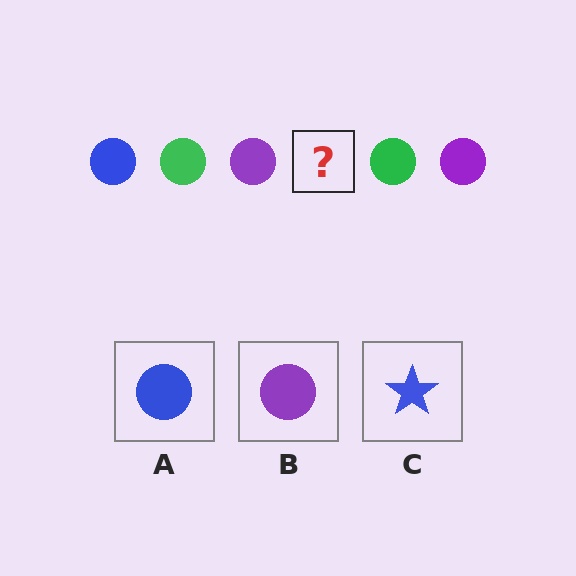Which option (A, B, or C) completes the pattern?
A.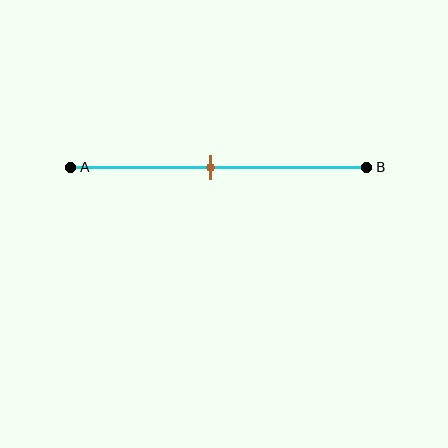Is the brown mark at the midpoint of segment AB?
Yes, the mark is approximately at the midpoint.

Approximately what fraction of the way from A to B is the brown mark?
The brown mark is approximately 45% of the way from A to B.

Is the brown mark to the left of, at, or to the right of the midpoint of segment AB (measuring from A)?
The brown mark is approximately at the midpoint of segment AB.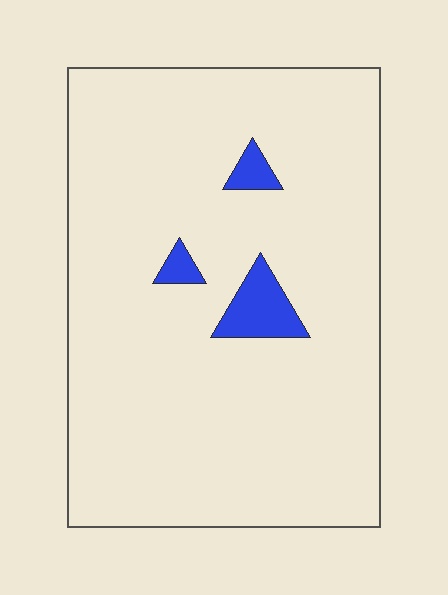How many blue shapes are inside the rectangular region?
3.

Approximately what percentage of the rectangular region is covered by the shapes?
Approximately 5%.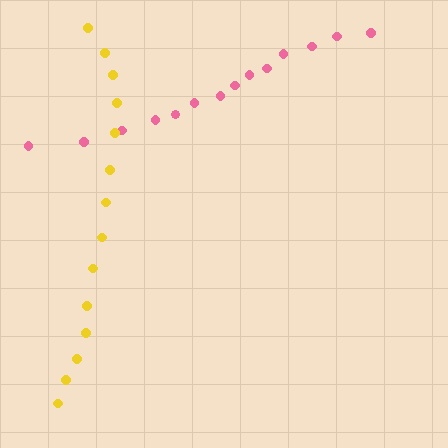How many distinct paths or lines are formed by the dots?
There are 2 distinct paths.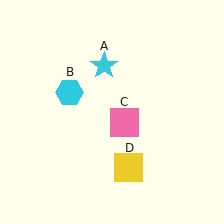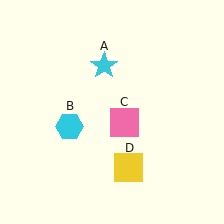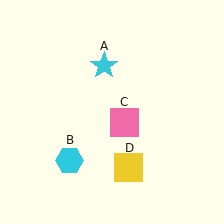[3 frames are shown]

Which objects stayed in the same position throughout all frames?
Cyan star (object A) and pink square (object C) and yellow square (object D) remained stationary.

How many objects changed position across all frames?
1 object changed position: cyan hexagon (object B).